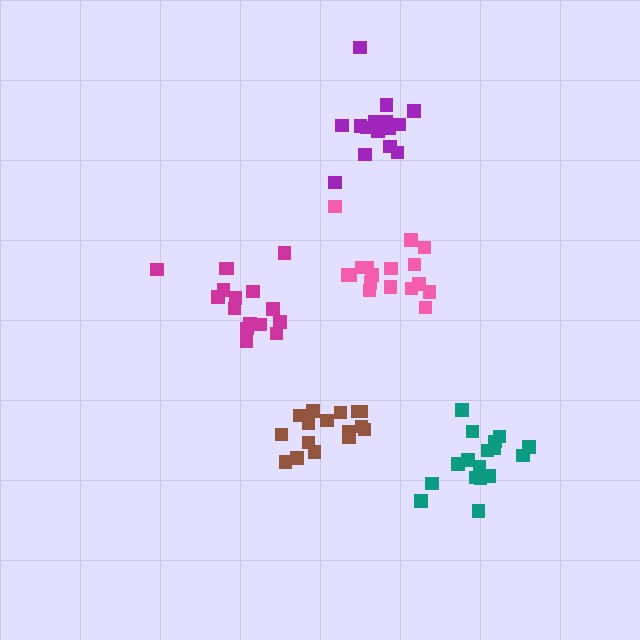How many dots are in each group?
Group 1: 16 dots, Group 2: 17 dots, Group 3: 17 dots, Group 4: 18 dots, Group 5: 16 dots (84 total).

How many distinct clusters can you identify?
There are 5 distinct clusters.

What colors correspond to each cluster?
The clusters are colored: brown, pink, teal, purple, magenta.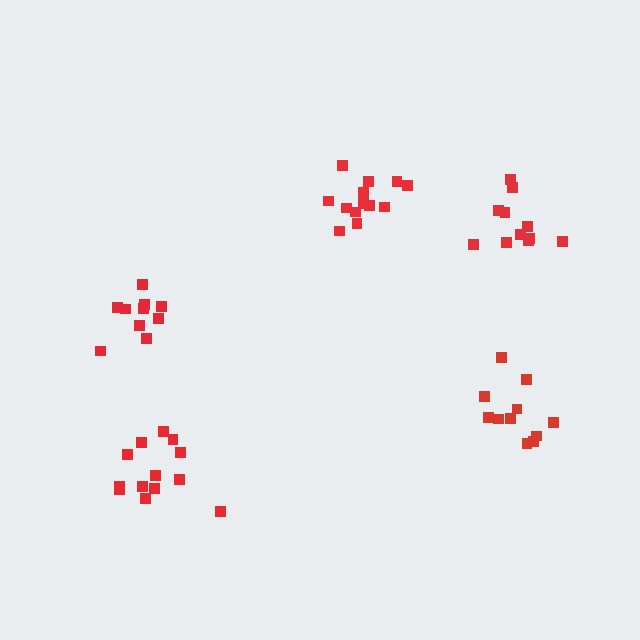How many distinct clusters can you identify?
There are 5 distinct clusters.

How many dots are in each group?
Group 1: 11 dots, Group 2: 13 dots, Group 3: 11 dots, Group 4: 13 dots, Group 5: 10 dots (58 total).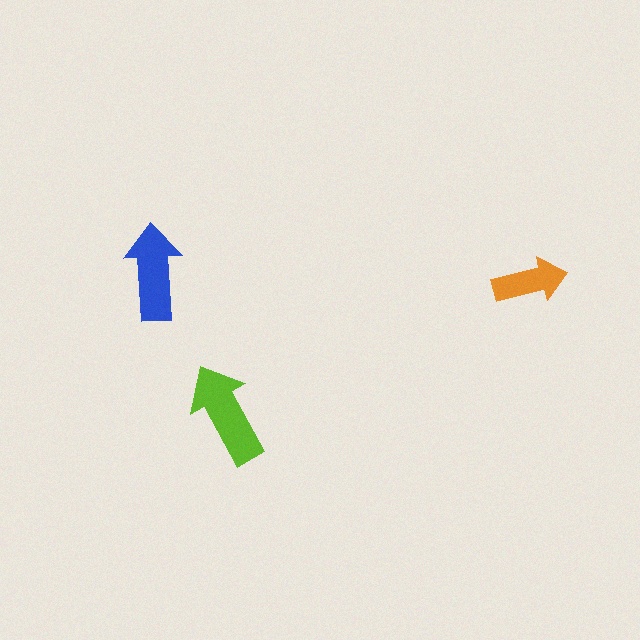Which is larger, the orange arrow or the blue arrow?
The blue one.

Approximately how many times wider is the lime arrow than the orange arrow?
About 1.5 times wider.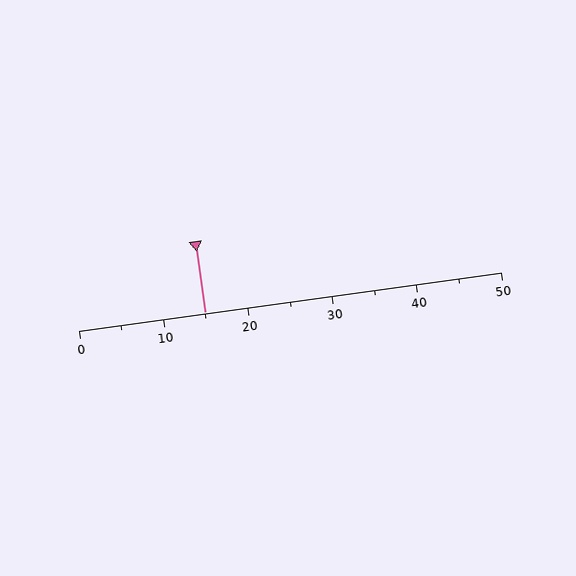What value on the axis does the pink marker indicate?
The marker indicates approximately 15.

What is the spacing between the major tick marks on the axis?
The major ticks are spaced 10 apart.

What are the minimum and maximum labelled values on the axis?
The axis runs from 0 to 50.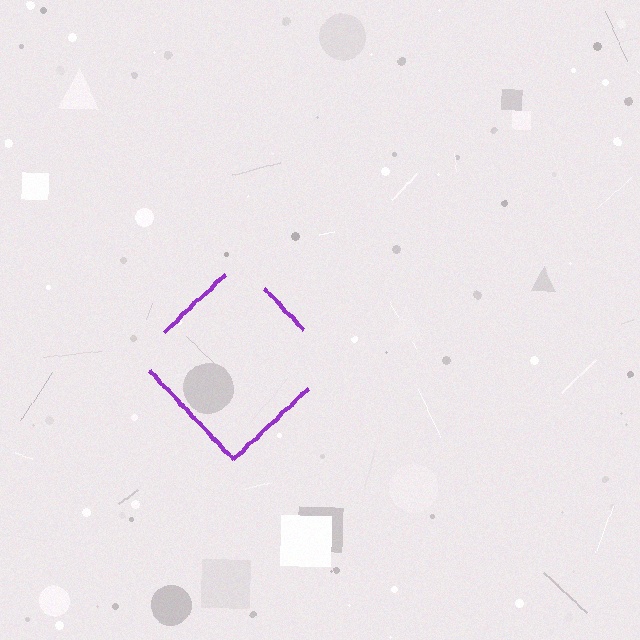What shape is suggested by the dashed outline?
The dashed outline suggests a diamond.